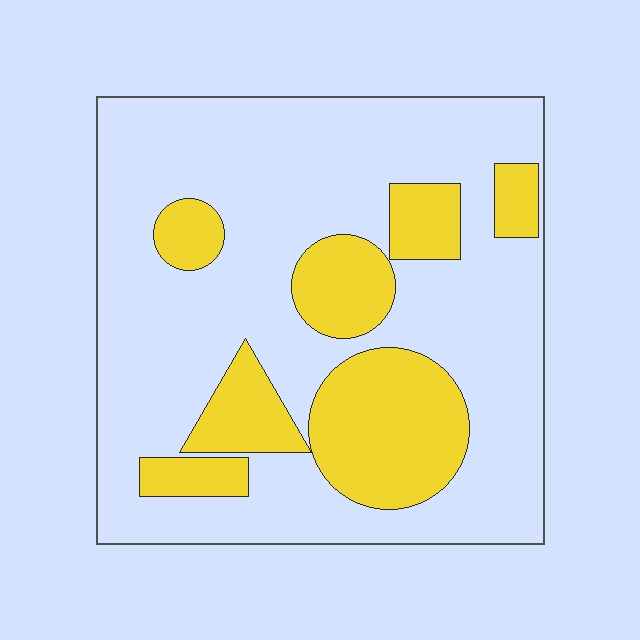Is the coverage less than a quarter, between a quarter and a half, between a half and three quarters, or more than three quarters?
Between a quarter and a half.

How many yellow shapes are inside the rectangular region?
7.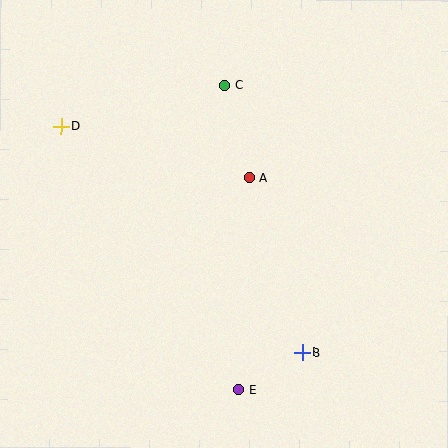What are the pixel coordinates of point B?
Point B is at (303, 352).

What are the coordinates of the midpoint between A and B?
The midpoint between A and B is at (276, 265).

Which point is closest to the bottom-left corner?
Point E is closest to the bottom-left corner.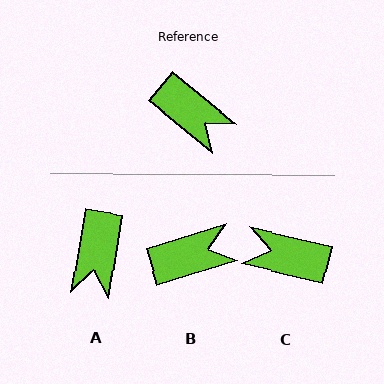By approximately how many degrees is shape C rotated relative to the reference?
Approximately 154 degrees clockwise.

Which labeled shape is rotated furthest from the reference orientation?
C, about 154 degrees away.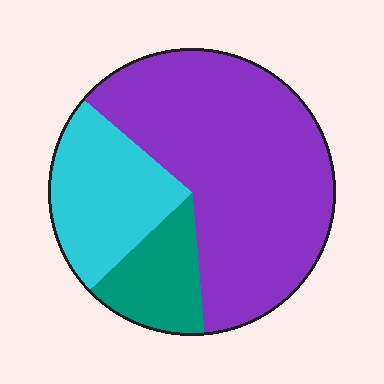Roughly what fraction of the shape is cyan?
Cyan covers roughly 25% of the shape.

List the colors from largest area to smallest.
From largest to smallest: purple, cyan, teal.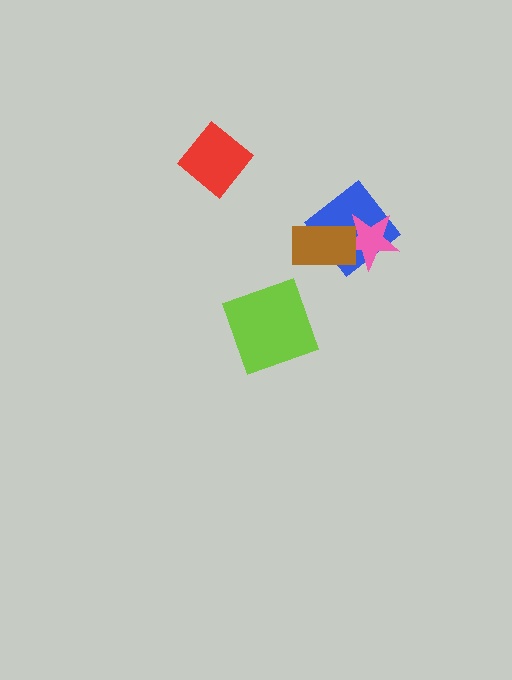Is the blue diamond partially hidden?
Yes, it is partially covered by another shape.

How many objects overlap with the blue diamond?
2 objects overlap with the blue diamond.